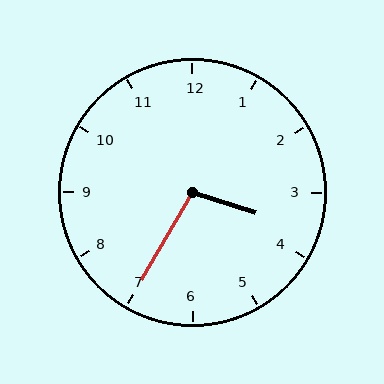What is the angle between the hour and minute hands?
Approximately 102 degrees.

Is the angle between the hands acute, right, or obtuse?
It is obtuse.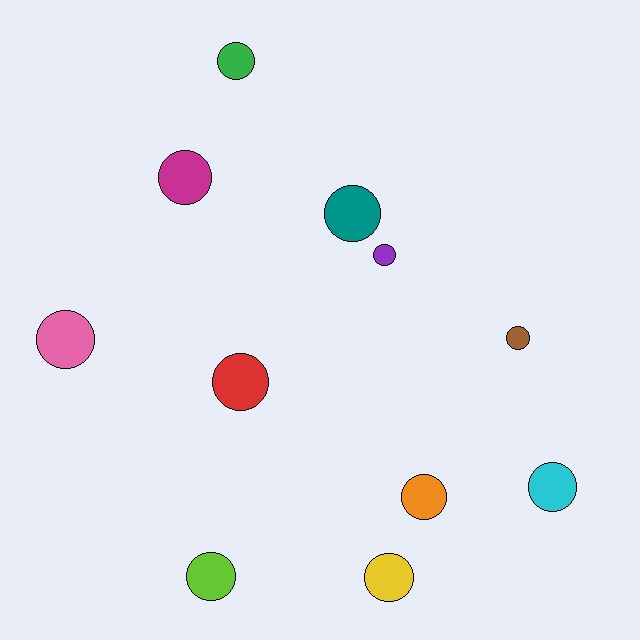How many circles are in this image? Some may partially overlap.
There are 11 circles.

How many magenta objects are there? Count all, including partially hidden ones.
There is 1 magenta object.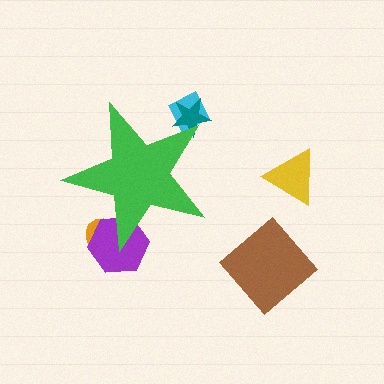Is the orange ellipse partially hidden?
Yes, the orange ellipse is partially hidden behind the green star.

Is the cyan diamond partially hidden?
Yes, the cyan diamond is partially hidden behind the green star.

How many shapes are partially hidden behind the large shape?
4 shapes are partially hidden.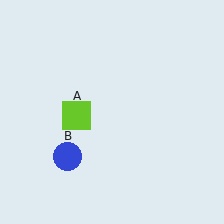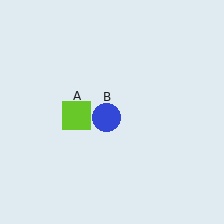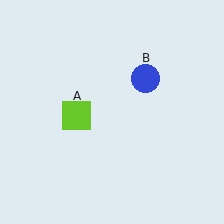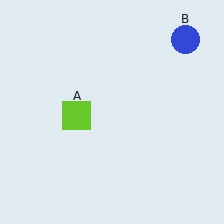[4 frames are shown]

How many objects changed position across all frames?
1 object changed position: blue circle (object B).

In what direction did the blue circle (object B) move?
The blue circle (object B) moved up and to the right.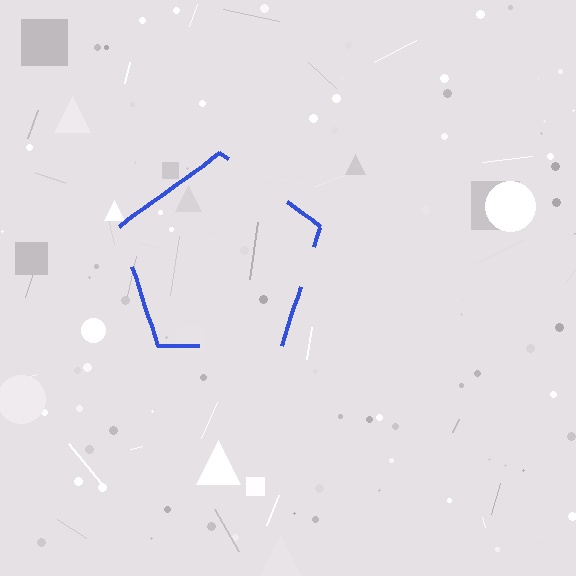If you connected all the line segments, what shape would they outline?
They would outline a pentagon.